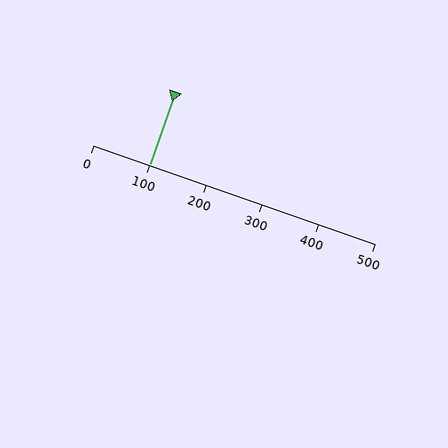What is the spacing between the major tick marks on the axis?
The major ticks are spaced 100 apart.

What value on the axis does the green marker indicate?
The marker indicates approximately 100.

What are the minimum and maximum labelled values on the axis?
The axis runs from 0 to 500.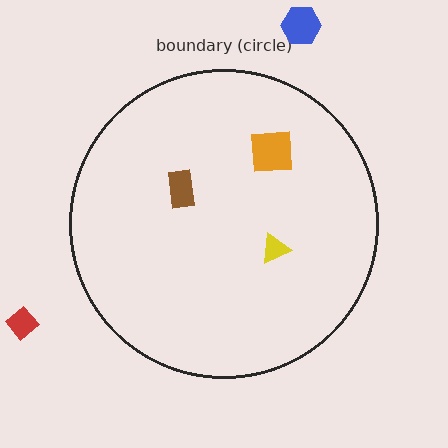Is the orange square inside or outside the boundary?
Inside.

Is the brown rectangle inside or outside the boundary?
Inside.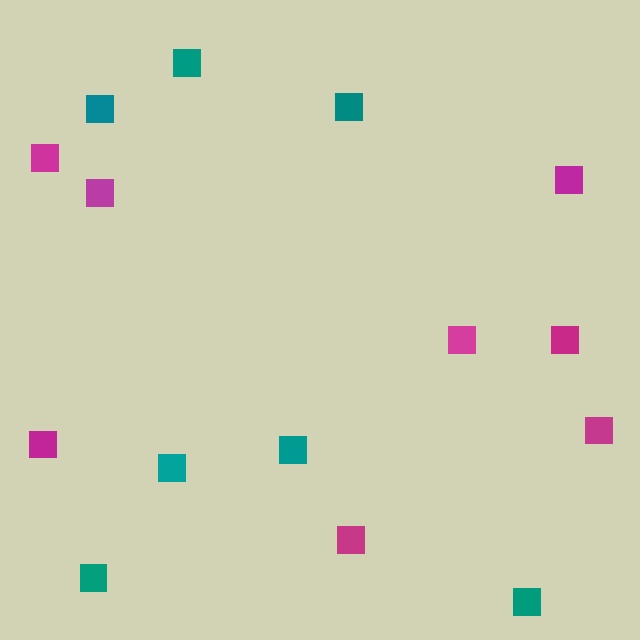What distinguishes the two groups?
There are 2 groups: one group of teal squares (7) and one group of magenta squares (8).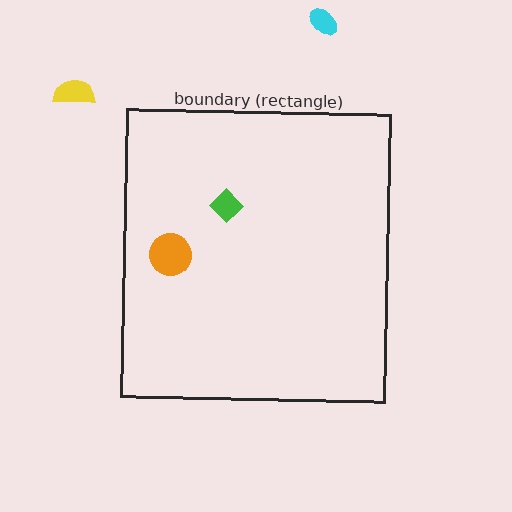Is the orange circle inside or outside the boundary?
Inside.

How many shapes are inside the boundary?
2 inside, 2 outside.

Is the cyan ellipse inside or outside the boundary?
Outside.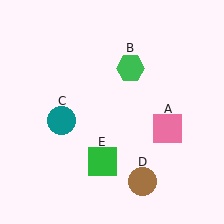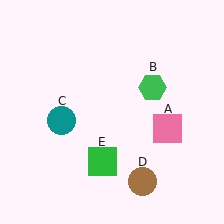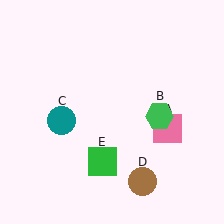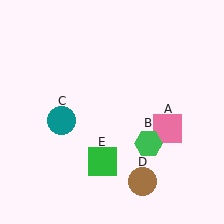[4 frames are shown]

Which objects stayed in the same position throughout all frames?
Pink square (object A) and teal circle (object C) and brown circle (object D) and green square (object E) remained stationary.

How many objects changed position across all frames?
1 object changed position: green hexagon (object B).